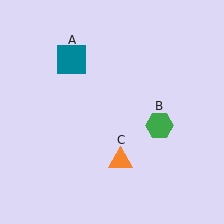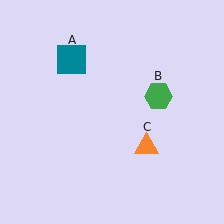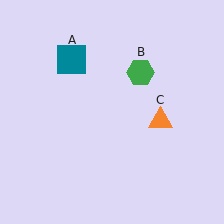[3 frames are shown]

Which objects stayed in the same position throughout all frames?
Teal square (object A) remained stationary.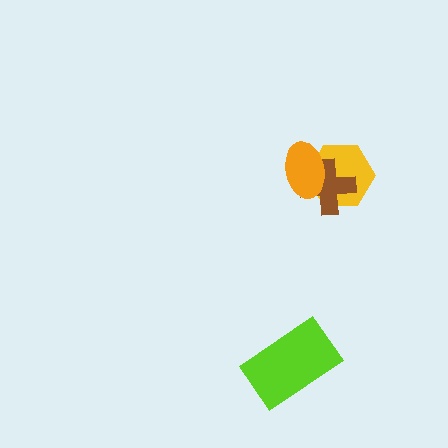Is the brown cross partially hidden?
Yes, it is partially covered by another shape.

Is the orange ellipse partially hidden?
No, no other shape covers it.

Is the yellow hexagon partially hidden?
Yes, it is partially covered by another shape.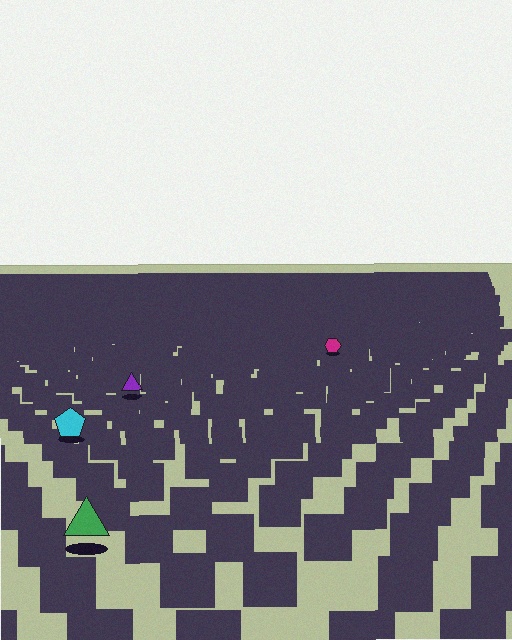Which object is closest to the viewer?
The green triangle is closest. The texture marks near it are larger and more spread out.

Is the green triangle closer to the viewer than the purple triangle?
Yes. The green triangle is closer — you can tell from the texture gradient: the ground texture is coarser near it.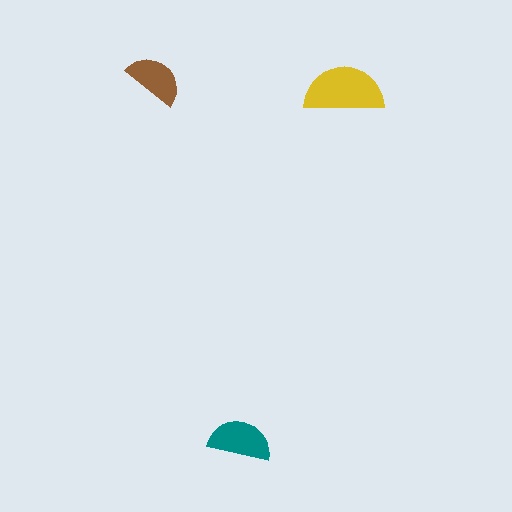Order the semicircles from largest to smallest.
the yellow one, the teal one, the brown one.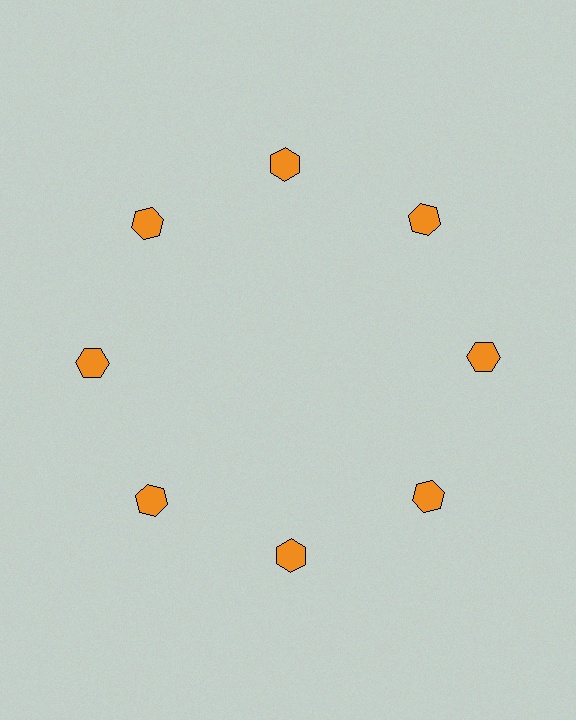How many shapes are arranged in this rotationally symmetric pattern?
There are 8 shapes, arranged in 8 groups of 1.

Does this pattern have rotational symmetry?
Yes, this pattern has 8-fold rotational symmetry. It looks the same after rotating 45 degrees around the center.